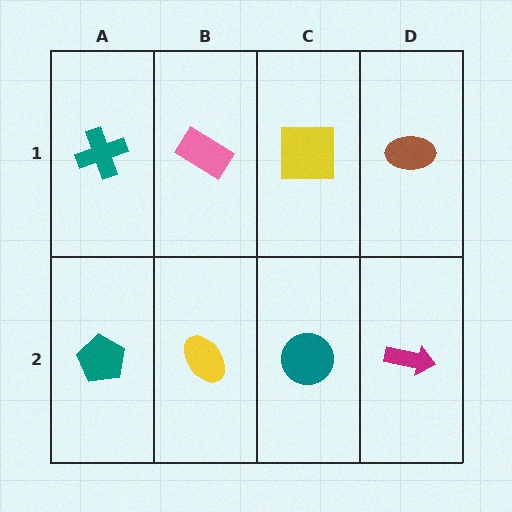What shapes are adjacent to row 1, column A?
A teal pentagon (row 2, column A), a pink rectangle (row 1, column B).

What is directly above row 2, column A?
A teal cross.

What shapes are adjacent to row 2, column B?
A pink rectangle (row 1, column B), a teal pentagon (row 2, column A), a teal circle (row 2, column C).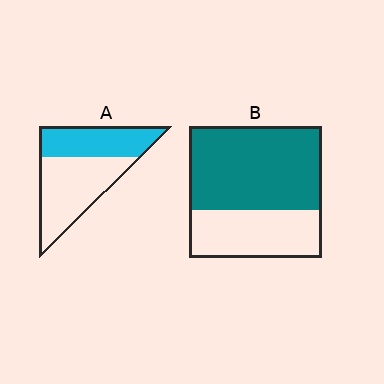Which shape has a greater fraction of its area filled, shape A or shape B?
Shape B.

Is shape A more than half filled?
No.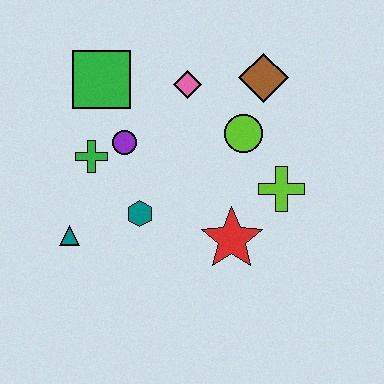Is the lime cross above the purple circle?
No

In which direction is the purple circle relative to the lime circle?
The purple circle is to the left of the lime circle.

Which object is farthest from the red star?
The green square is farthest from the red star.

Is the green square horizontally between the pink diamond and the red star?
No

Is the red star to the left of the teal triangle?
No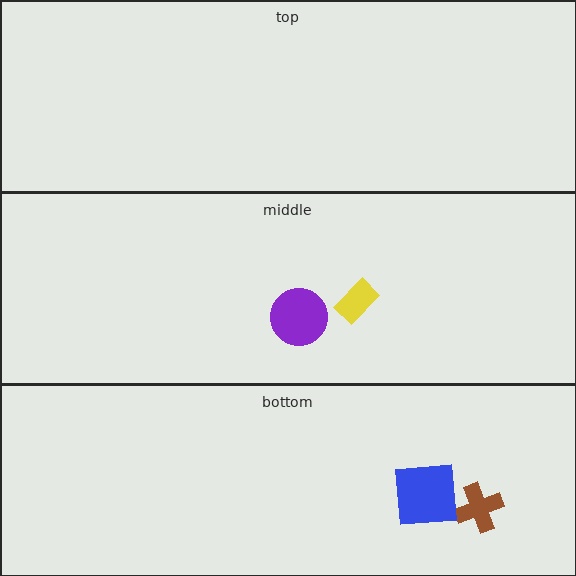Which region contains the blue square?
The bottom region.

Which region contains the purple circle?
The middle region.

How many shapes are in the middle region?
2.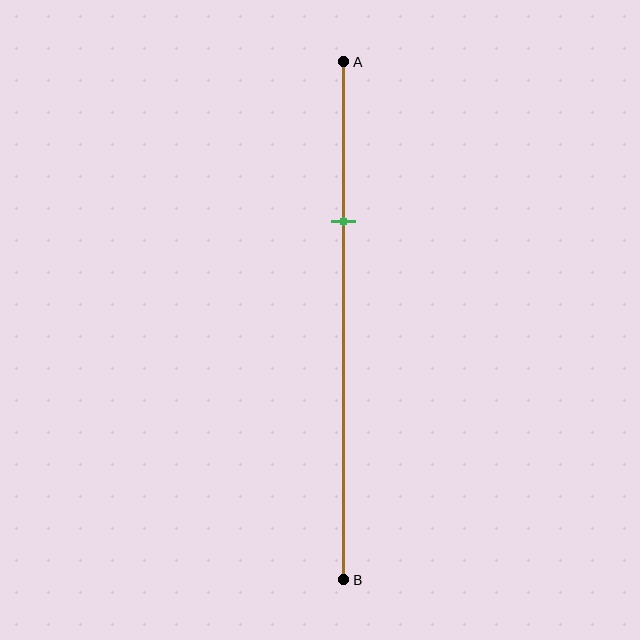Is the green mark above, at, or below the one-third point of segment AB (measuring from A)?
The green mark is approximately at the one-third point of segment AB.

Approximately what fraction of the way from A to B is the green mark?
The green mark is approximately 30% of the way from A to B.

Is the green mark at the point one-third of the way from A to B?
Yes, the mark is approximately at the one-third point.